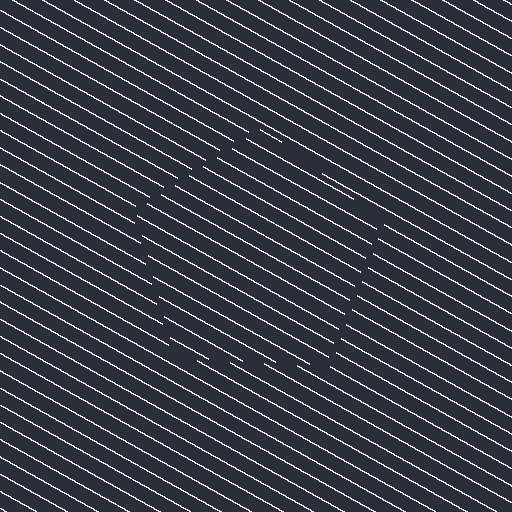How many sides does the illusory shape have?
5 sides — the line-ends trace a pentagon.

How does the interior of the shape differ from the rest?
The interior of the shape contains the same grating, shifted by half a period — the contour is defined by the phase discontinuity where line-ends from the inner and outer gratings abut.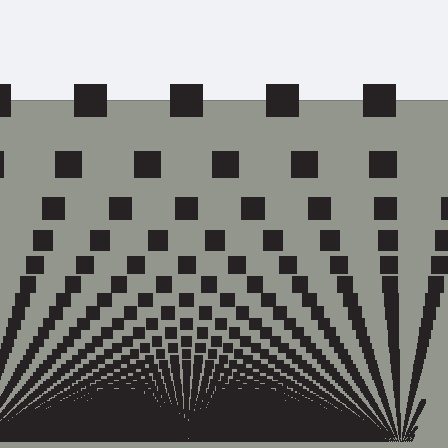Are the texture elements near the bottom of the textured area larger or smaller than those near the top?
Smaller. The gradient is inverted — elements near the bottom are smaller and denser.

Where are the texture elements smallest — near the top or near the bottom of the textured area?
Near the bottom.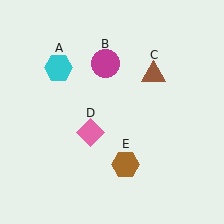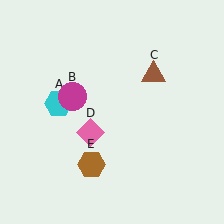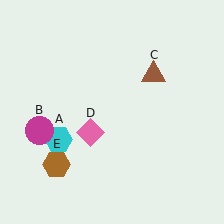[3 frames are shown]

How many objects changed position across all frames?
3 objects changed position: cyan hexagon (object A), magenta circle (object B), brown hexagon (object E).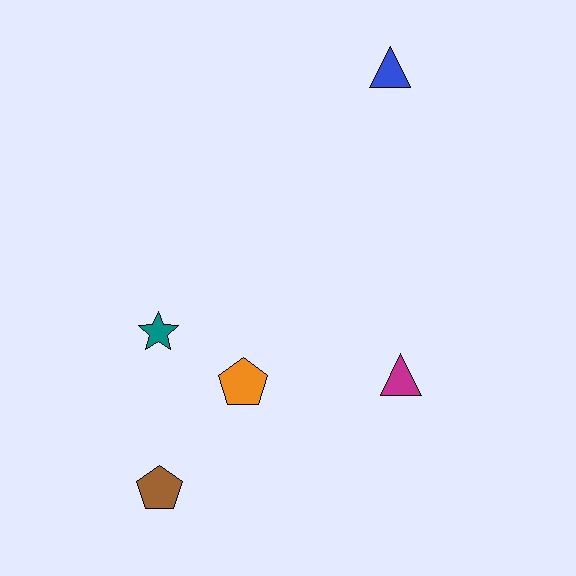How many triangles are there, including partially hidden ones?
There are 2 triangles.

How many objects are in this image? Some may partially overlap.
There are 5 objects.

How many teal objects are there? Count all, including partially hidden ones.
There is 1 teal object.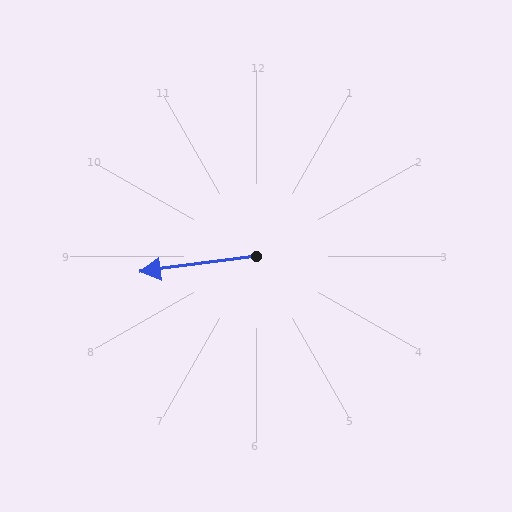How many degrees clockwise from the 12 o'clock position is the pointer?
Approximately 262 degrees.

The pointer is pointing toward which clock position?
Roughly 9 o'clock.